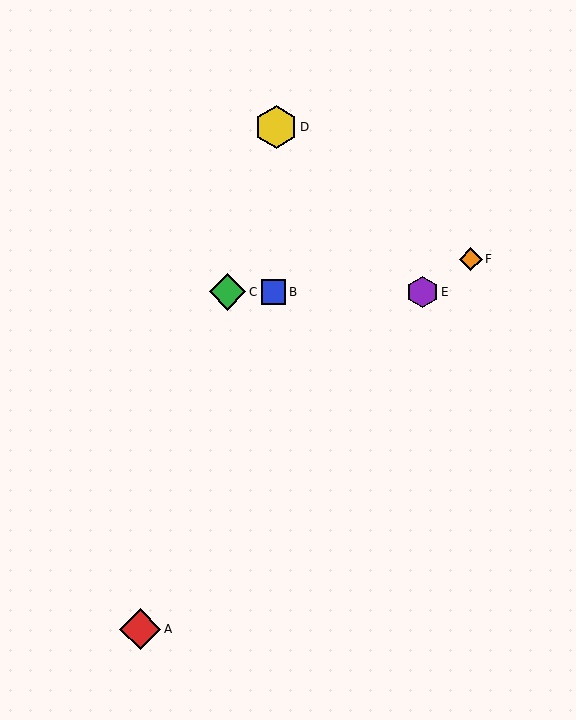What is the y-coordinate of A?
Object A is at y≈629.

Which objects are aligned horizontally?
Objects B, C, E are aligned horizontally.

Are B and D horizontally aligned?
No, B is at y≈292 and D is at y≈127.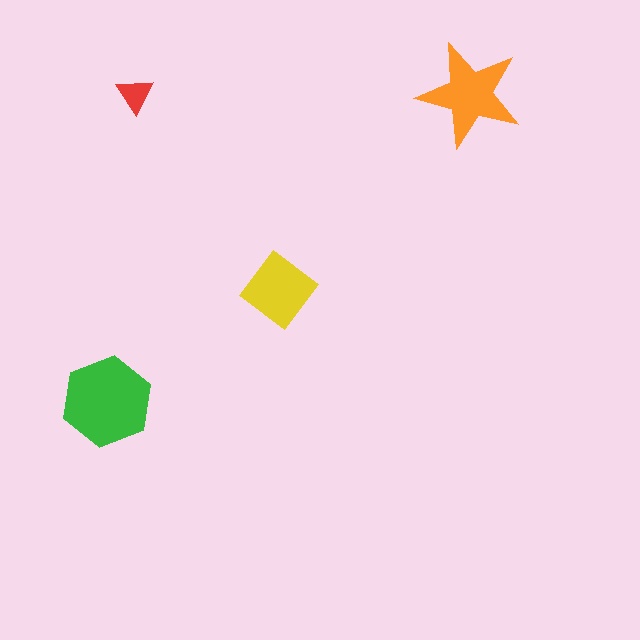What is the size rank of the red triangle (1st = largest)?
4th.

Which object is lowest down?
The green hexagon is bottommost.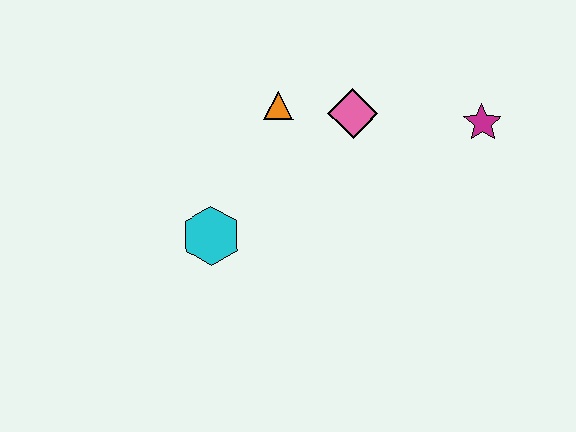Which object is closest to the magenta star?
The pink diamond is closest to the magenta star.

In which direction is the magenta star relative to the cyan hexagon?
The magenta star is to the right of the cyan hexagon.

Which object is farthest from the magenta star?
The cyan hexagon is farthest from the magenta star.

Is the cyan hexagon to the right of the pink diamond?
No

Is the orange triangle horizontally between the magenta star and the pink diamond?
No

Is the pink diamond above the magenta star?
Yes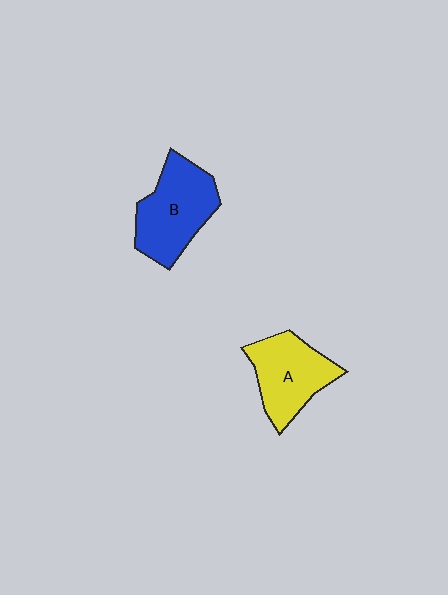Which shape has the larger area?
Shape B (blue).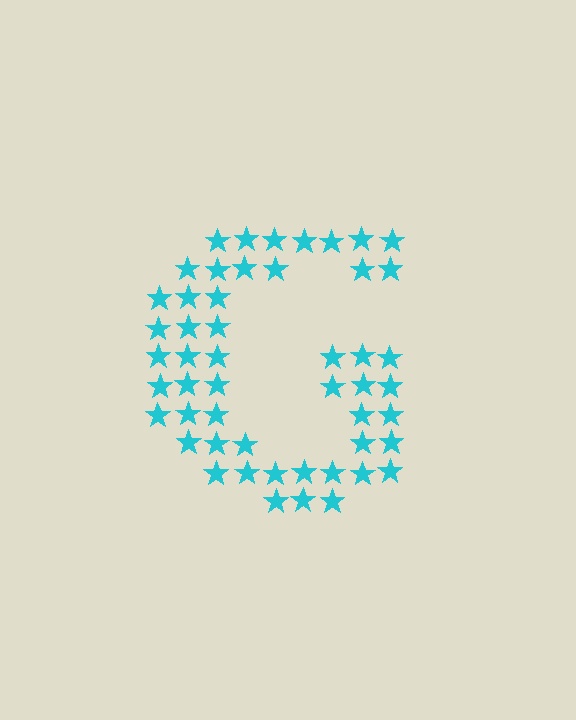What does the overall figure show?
The overall figure shows the letter G.